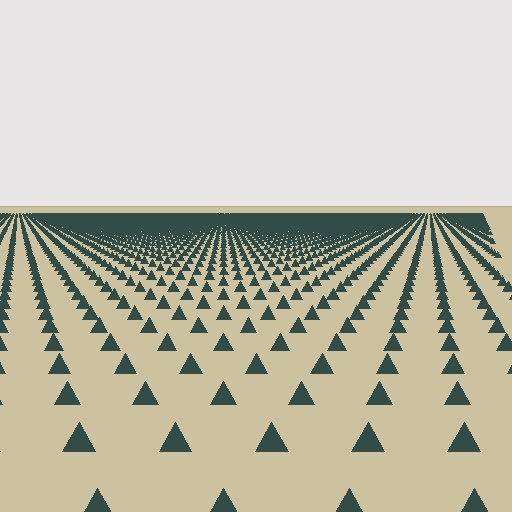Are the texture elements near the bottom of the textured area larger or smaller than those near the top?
Larger. Near the bottom, elements are closer to the viewer and appear at a bigger on-screen size.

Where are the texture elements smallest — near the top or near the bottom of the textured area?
Near the top.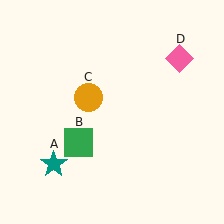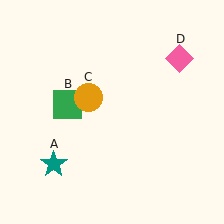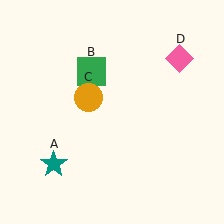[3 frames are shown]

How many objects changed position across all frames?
1 object changed position: green square (object B).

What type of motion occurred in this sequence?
The green square (object B) rotated clockwise around the center of the scene.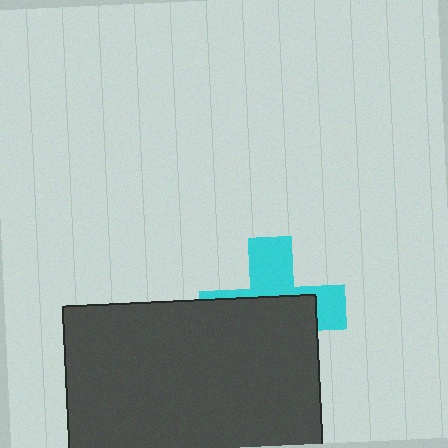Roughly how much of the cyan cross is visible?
A small part of it is visible (roughly 40%).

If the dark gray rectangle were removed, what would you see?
You would see the complete cyan cross.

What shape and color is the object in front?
The object in front is a dark gray rectangle.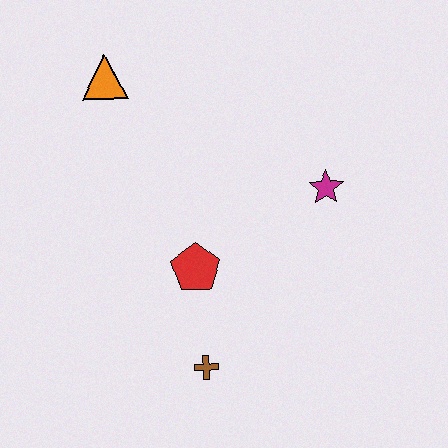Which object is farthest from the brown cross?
The orange triangle is farthest from the brown cross.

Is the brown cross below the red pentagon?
Yes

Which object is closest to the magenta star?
The red pentagon is closest to the magenta star.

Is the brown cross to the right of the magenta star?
No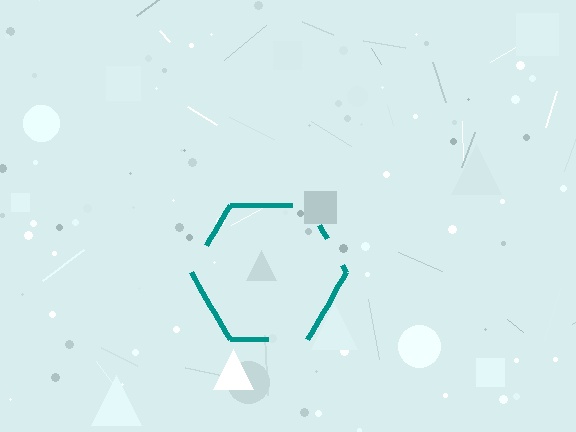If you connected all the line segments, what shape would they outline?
They would outline a hexagon.